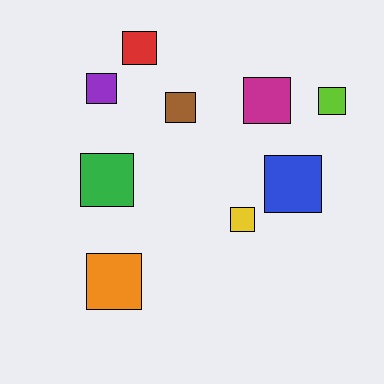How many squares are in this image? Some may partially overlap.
There are 9 squares.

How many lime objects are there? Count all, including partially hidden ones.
There is 1 lime object.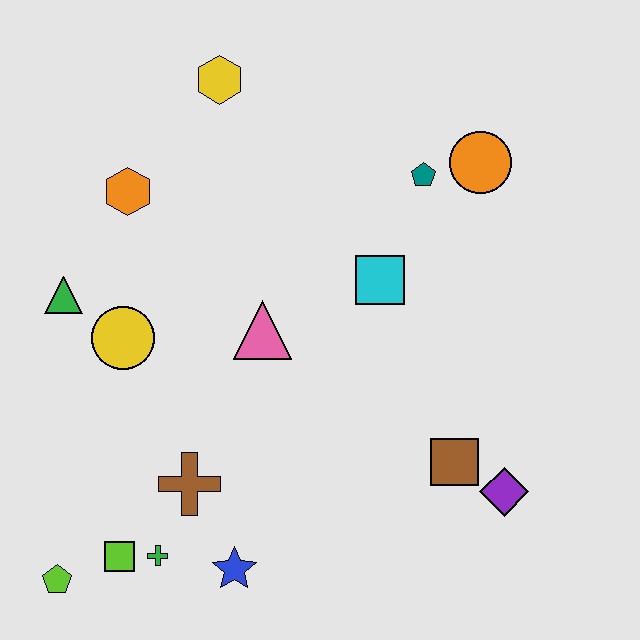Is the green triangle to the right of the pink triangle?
No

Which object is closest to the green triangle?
The yellow circle is closest to the green triangle.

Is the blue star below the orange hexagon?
Yes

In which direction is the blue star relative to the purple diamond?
The blue star is to the left of the purple diamond.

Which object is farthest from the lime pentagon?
The orange circle is farthest from the lime pentagon.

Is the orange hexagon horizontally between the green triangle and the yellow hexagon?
Yes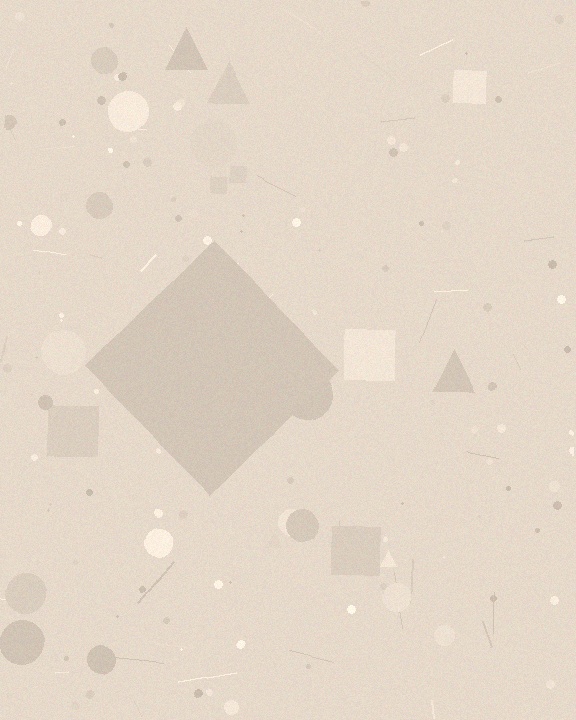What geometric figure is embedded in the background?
A diamond is embedded in the background.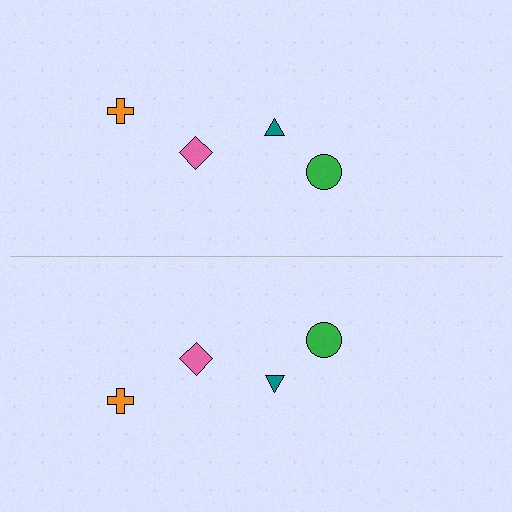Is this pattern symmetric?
Yes, this pattern has bilateral (reflection) symmetry.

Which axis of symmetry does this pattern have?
The pattern has a horizontal axis of symmetry running through the center of the image.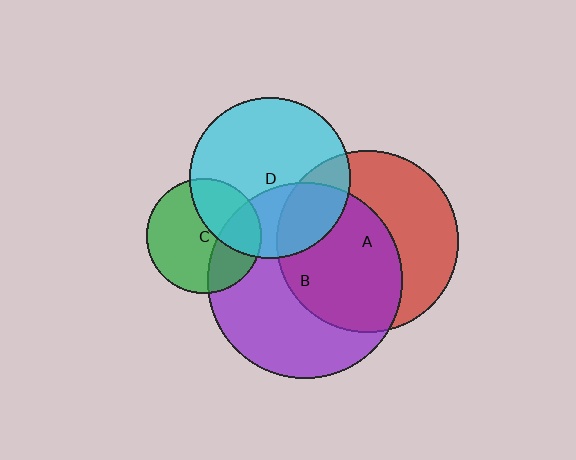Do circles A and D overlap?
Yes.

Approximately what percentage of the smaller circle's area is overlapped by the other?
Approximately 25%.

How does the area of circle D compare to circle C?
Approximately 2.0 times.